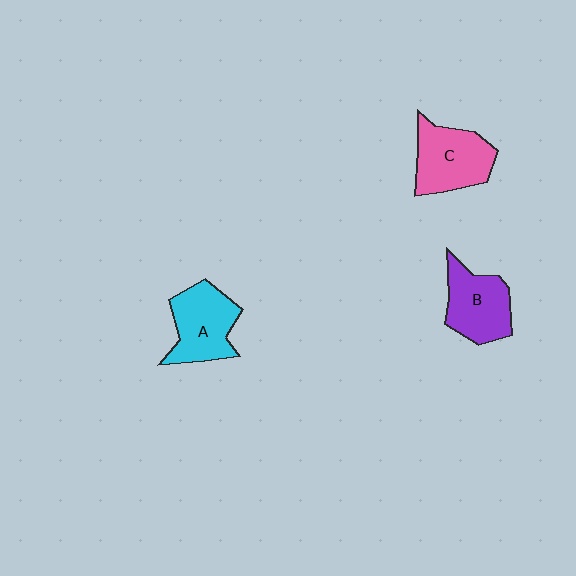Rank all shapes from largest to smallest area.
From largest to smallest: C (pink), A (cyan), B (purple).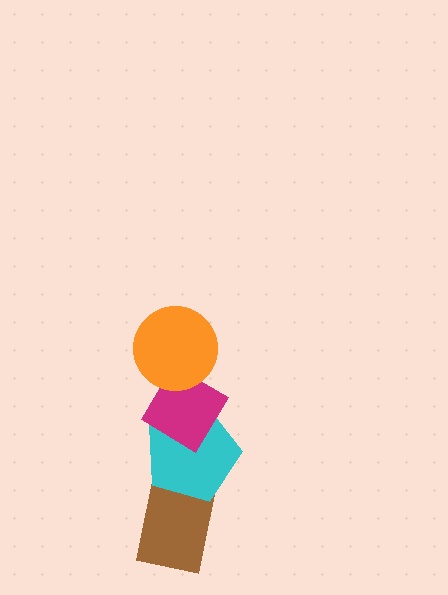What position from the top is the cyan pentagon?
The cyan pentagon is 3rd from the top.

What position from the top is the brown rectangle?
The brown rectangle is 4th from the top.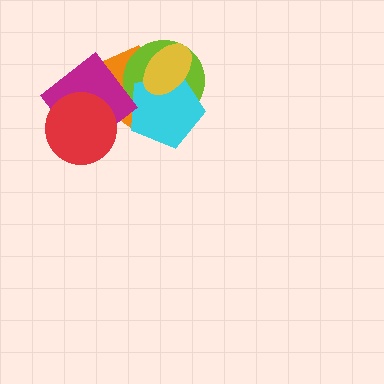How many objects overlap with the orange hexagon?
5 objects overlap with the orange hexagon.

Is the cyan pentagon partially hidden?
Yes, it is partially covered by another shape.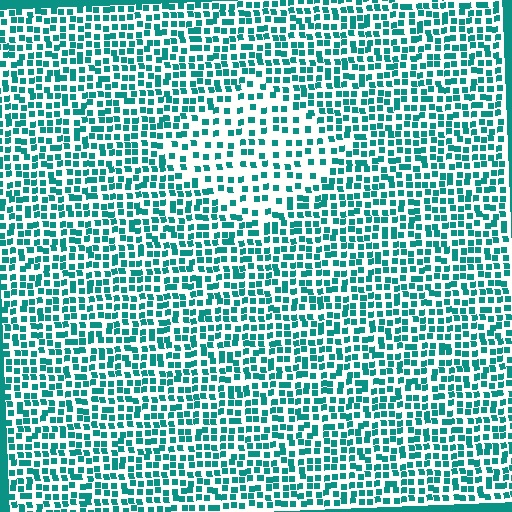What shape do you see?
I see a diamond.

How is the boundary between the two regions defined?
The boundary is defined by a change in element density (approximately 1.8x ratio). All elements are the same color, size, and shape.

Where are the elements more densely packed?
The elements are more densely packed outside the diamond boundary.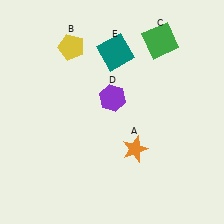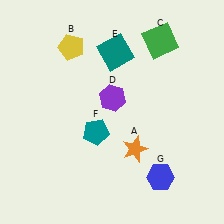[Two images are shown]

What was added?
A teal pentagon (F), a blue hexagon (G) were added in Image 2.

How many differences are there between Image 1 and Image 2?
There are 2 differences between the two images.